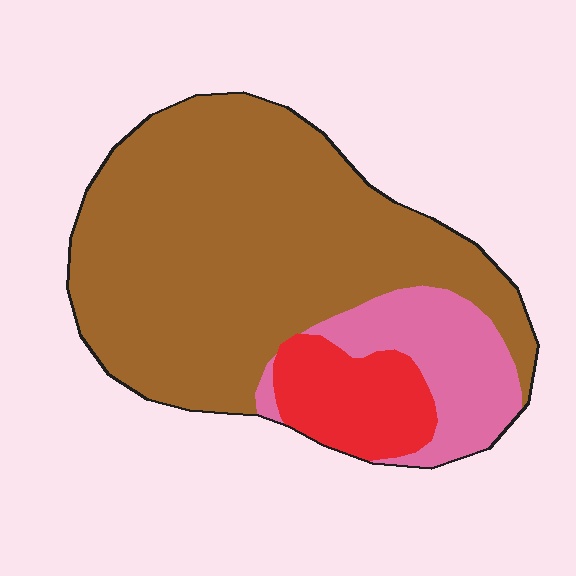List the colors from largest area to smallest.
From largest to smallest: brown, pink, red.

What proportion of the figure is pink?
Pink takes up about one sixth (1/6) of the figure.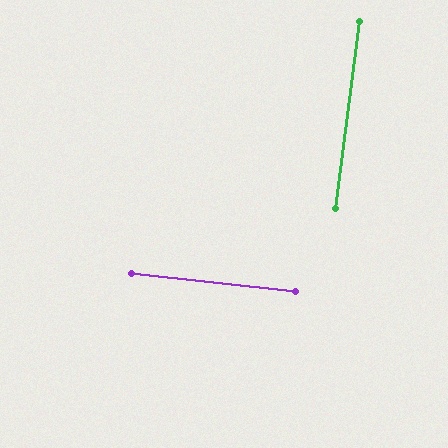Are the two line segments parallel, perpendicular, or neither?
Perpendicular — they meet at approximately 89°.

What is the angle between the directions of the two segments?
Approximately 89 degrees.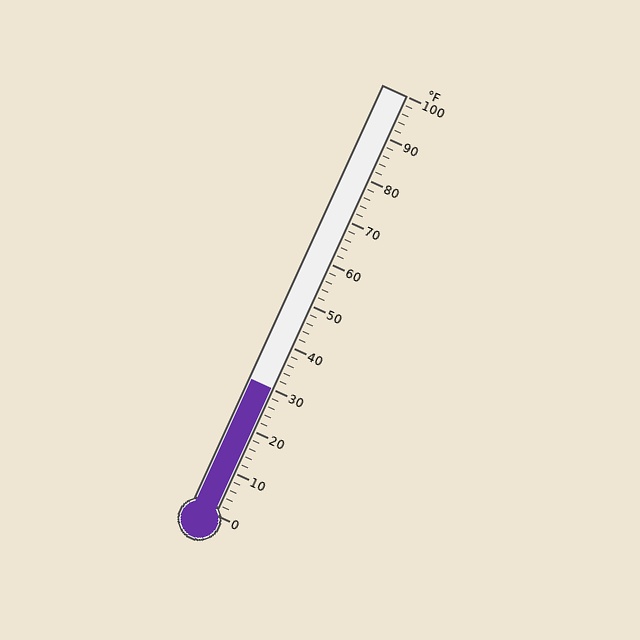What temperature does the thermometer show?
The thermometer shows approximately 30°F.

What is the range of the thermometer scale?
The thermometer scale ranges from 0°F to 100°F.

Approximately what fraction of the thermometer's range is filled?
The thermometer is filled to approximately 30% of its range.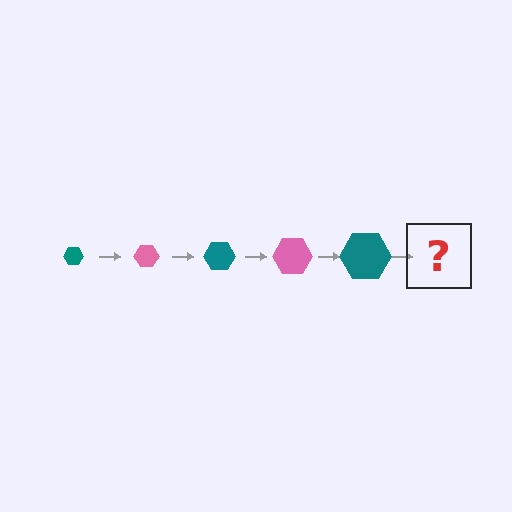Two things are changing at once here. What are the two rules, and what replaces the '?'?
The two rules are that the hexagon grows larger each step and the color cycles through teal and pink. The '?' should be a pink hexagon, larger than the previous one.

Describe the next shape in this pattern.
It should be a pink hexagon, larger than the previous one.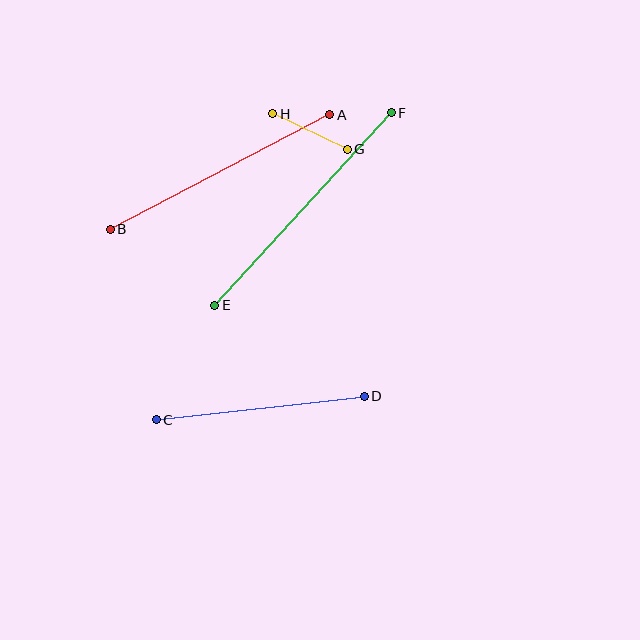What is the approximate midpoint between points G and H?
The midpoint is at approximately (310, 132) pixels.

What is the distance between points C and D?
The distance is approximately 209 pixels.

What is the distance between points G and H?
The distance is approximately 82 pixels.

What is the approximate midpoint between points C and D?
The midpoint is at approximately (260, 408) pixels.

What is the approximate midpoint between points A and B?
The midpoint is at approximately (220, 172) pixels.